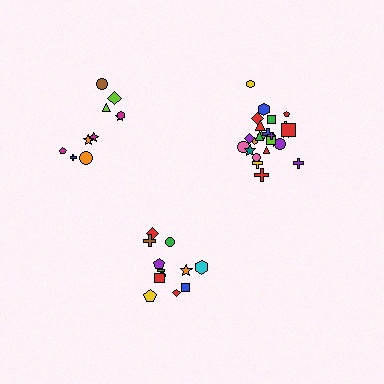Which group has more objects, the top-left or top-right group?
The top-right group.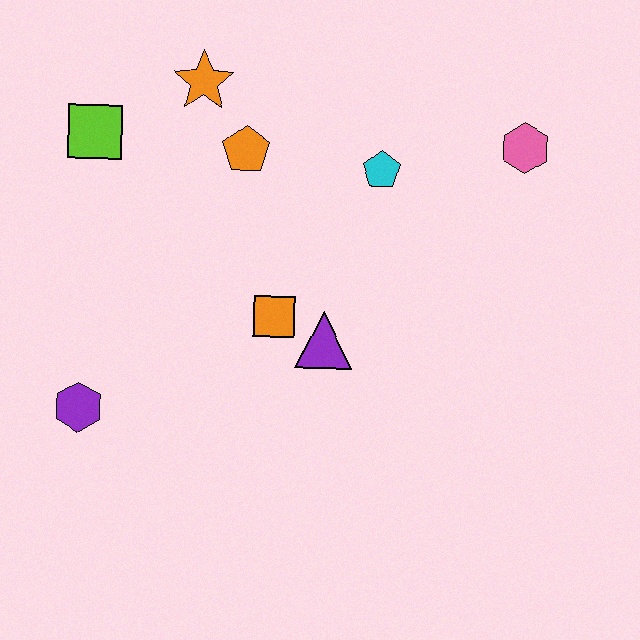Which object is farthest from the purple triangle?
The lime square is farthest from the purple triangle.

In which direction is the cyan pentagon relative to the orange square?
The cyan pentagon is above the orange square.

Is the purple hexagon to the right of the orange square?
No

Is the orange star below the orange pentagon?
No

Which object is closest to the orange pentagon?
The orange star is closest to the orange pentagon.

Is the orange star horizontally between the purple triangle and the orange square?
No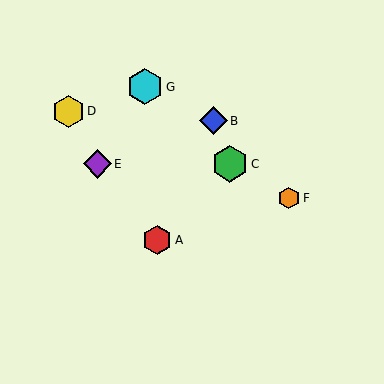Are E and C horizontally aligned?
Yes, both are at y≈164.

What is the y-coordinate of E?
Object E is at y≈164.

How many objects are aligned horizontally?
2 objects (C, E) are aligned horizontally.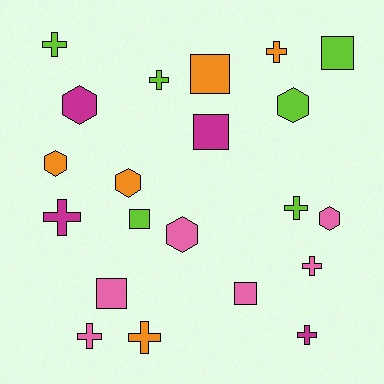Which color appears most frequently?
Lime, with 6 objects.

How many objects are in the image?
There are 21 objects.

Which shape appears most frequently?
Cross, with 9 objects.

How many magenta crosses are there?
There are 2 magenta crosses.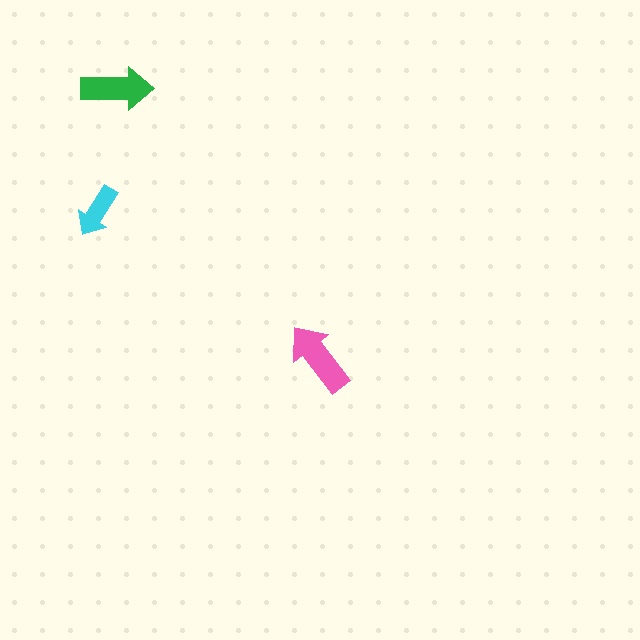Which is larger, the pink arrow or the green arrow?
The pink one.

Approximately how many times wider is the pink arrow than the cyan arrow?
About 1.5 times wider.